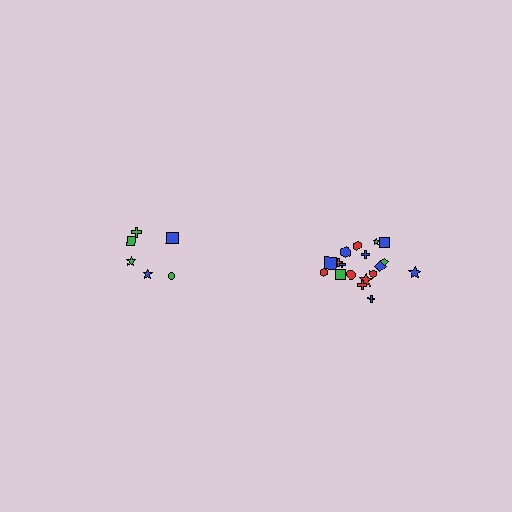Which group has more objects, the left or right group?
The right group.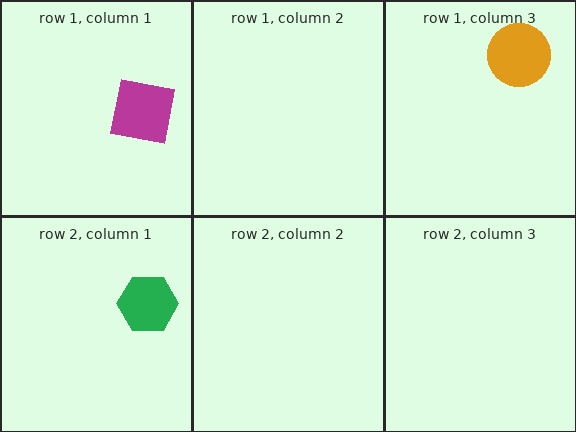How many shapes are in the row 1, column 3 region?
1.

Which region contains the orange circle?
The row 1, column 3 region.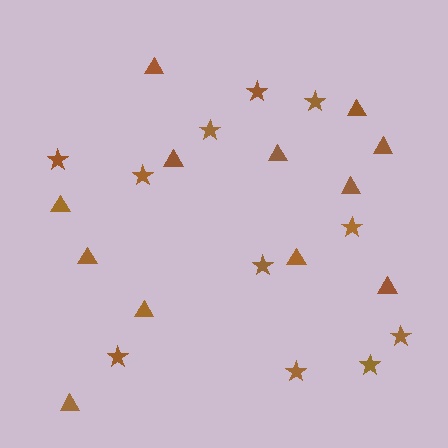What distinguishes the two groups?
There are 2 groups: one group of triangles (12) and one group of stars (11).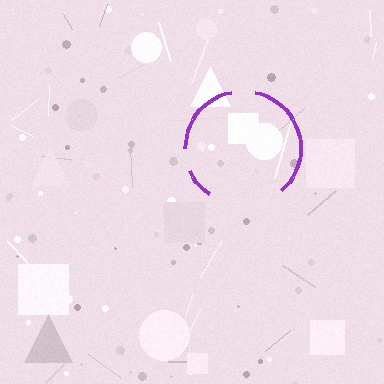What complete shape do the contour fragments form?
The contour fragments form a circle.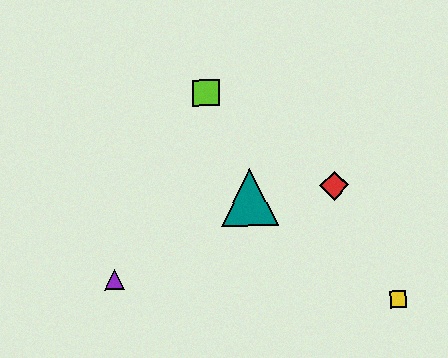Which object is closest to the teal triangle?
The red diamond is closest to the teal triangle.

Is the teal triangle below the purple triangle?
No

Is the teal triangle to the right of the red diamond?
No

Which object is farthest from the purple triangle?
The yellow square is farthest from the purple triangle.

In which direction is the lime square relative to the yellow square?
The lime square is above the yellow square.